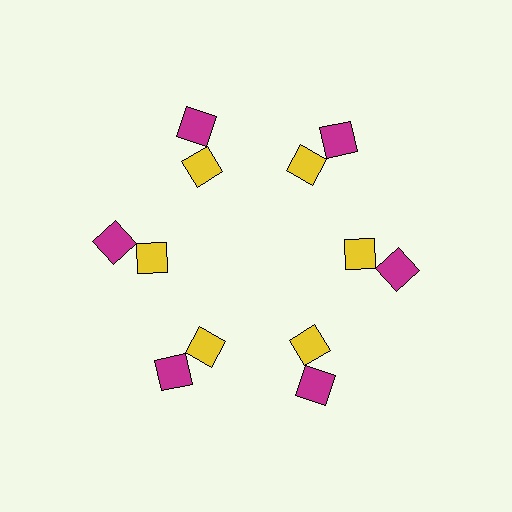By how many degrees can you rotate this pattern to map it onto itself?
The pattern maps onto itself every 60 degrees of rotation.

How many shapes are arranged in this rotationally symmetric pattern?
There are 12 shapes, arranged in 6 groups of 2.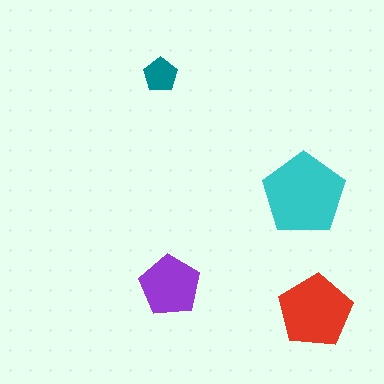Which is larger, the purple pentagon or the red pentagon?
The red one.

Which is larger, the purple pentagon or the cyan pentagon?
The cyan one.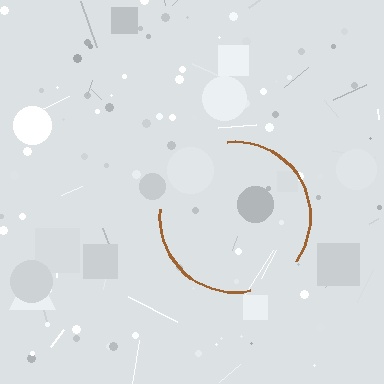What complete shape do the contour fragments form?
The contour fragments form a circle.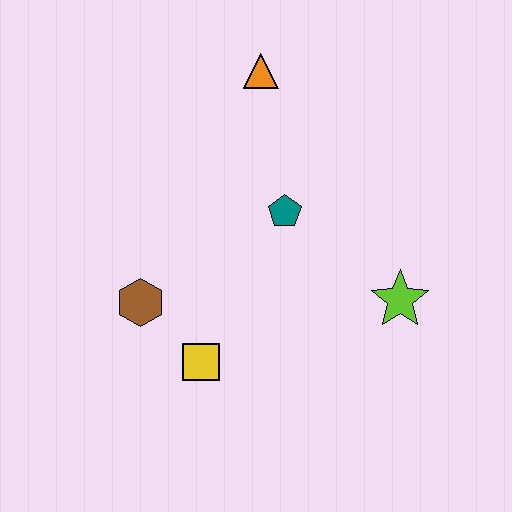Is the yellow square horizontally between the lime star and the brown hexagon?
Yes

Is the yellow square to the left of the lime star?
Yes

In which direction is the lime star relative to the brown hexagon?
The lime star is to the right of the brown hexagon.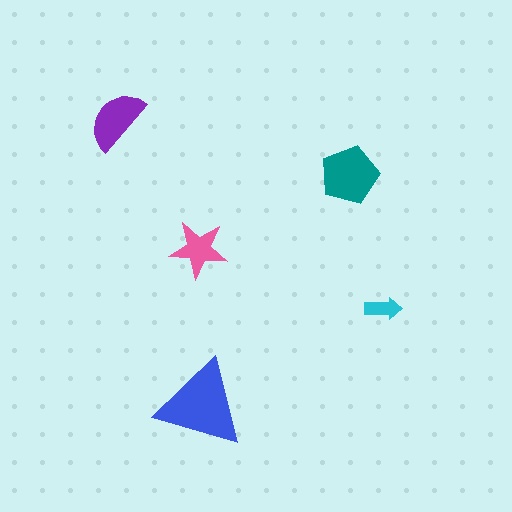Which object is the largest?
The blue triangle.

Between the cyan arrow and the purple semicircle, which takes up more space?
The purple semicircle.